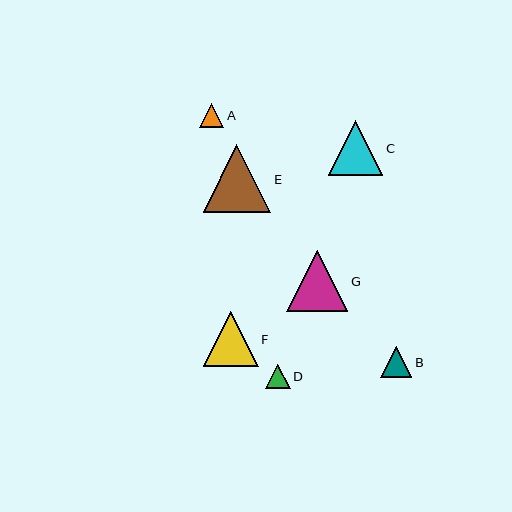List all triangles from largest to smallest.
From largest to smallest: E, G, F, C, B, A, D.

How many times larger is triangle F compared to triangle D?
Triangle F is approximately 2.3 times the size of triangle D.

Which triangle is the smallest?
Triangle D is the smallest with a size of approximately 24 pixels.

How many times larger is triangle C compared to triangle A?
Triangle C is approximately 2.2 times the size of triangle A.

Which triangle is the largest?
Triangle E is the largest with a size of approximately 67 pixels.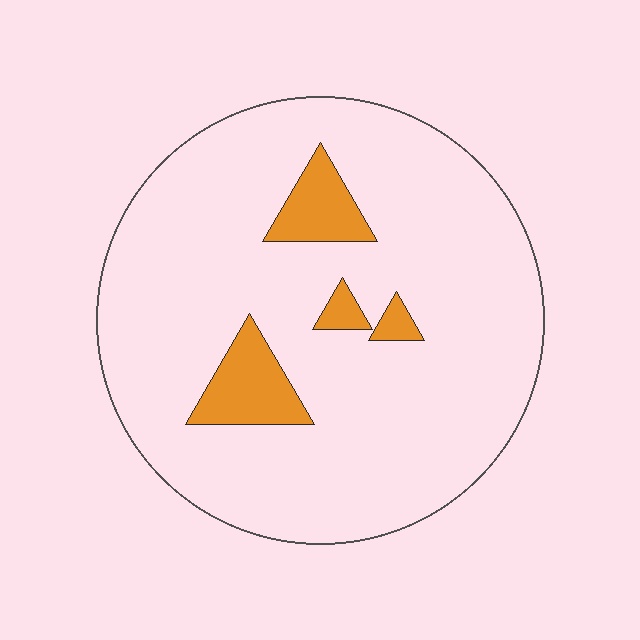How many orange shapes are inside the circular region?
4.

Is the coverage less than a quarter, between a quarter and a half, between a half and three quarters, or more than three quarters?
Less than a quarter.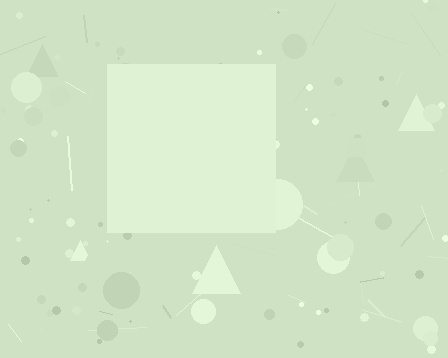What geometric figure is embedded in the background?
A square is embedded in the background.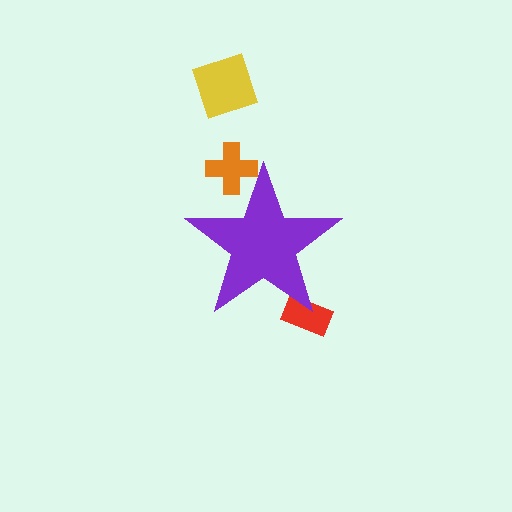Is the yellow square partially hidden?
No, the yellow square is fully visible.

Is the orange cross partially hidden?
Yes, the orange cross is partially hidden behind the purple star.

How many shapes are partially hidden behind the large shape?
2 shapes are partially hidden.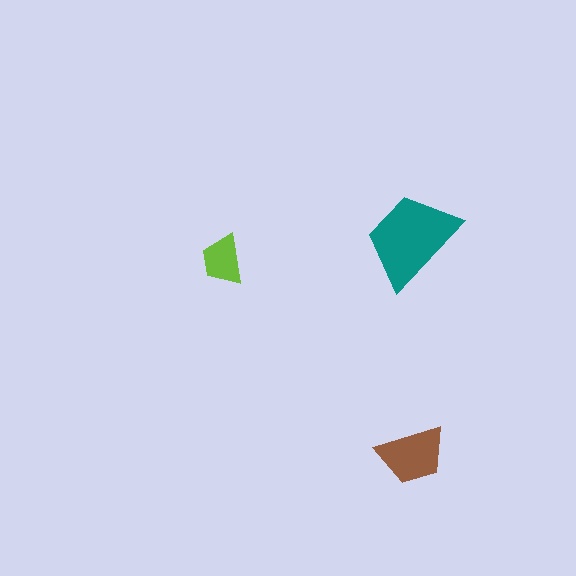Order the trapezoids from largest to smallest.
the teal one, the brown one, the lime one.